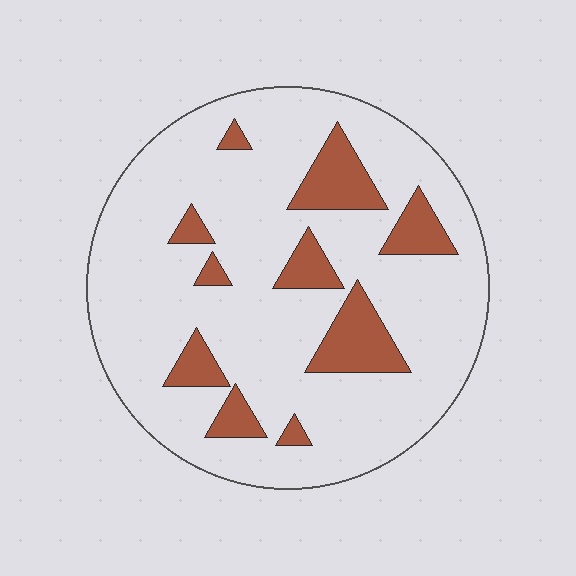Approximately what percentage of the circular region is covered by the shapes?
Approximately 15%.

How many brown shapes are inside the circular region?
10.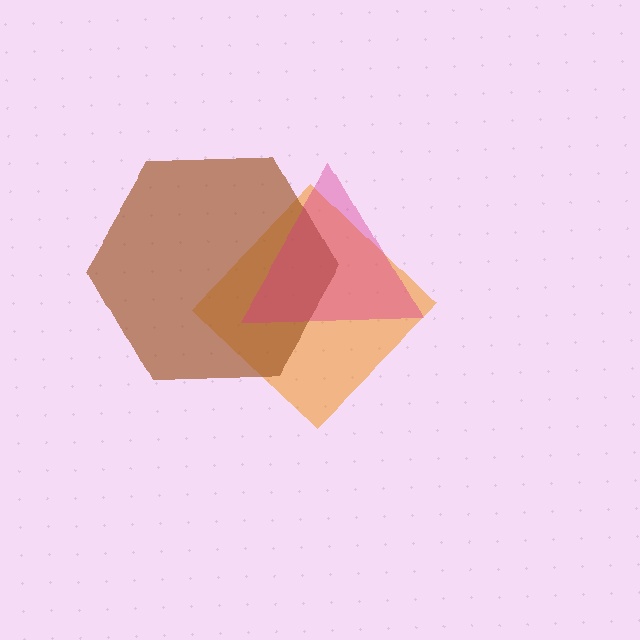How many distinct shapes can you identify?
There are 3 distinct shapes: an orange diamond, a brown hexagon, a magenta triangle.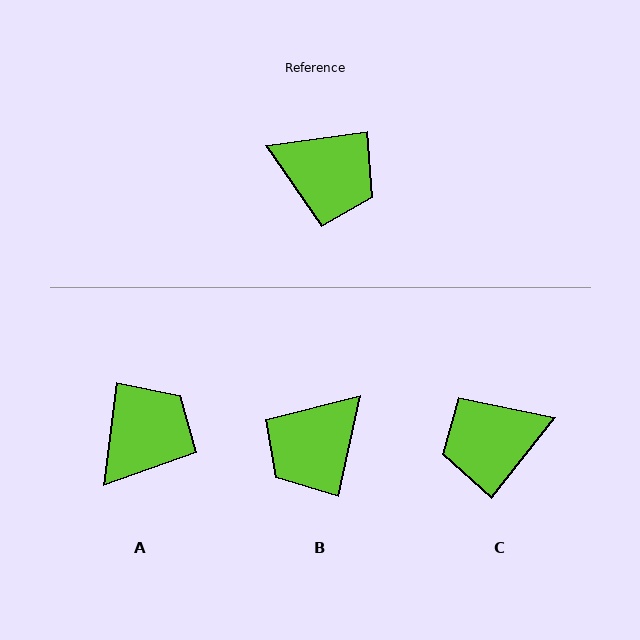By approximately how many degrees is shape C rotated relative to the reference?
Approximately 136 degrees clockwise.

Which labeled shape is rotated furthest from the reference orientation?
C, about 136 degrees away.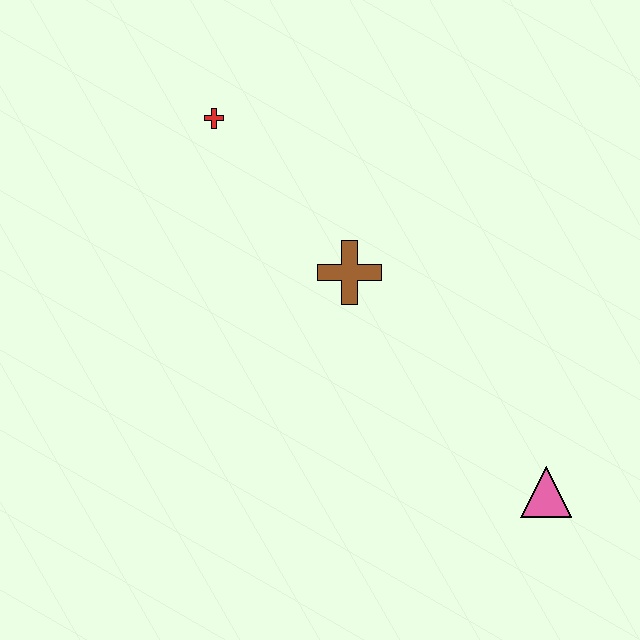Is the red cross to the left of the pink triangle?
Yes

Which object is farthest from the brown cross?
The pink triangle is farthest from the brown cross.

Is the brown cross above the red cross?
No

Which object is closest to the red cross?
The brown cross is closest to the red cross.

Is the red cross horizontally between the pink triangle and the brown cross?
No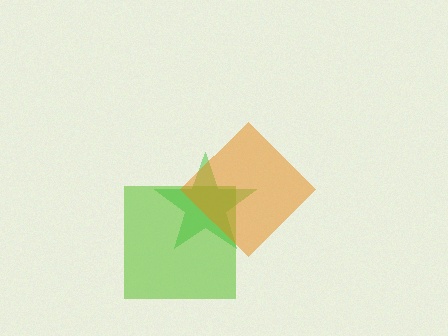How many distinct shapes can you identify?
There are 3 distinct shapes: a lime square, a green star, an orange diamond.